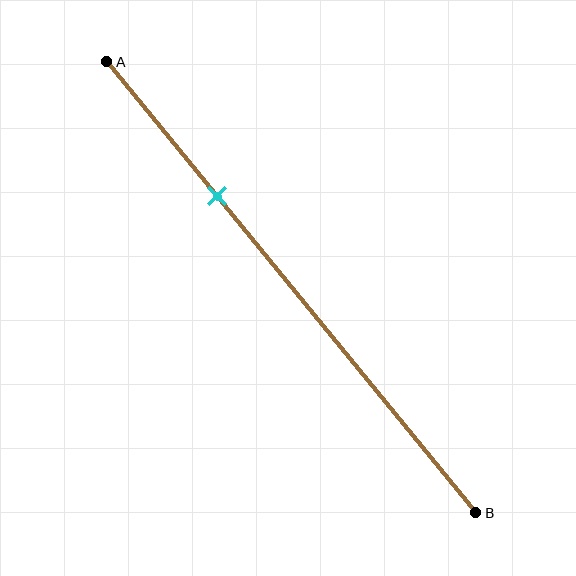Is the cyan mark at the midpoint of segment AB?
No, the mark is at about 30% from A, not at the 50% midpoint.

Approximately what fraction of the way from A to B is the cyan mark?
The cyan mark is approximately 30% of the way from A to B.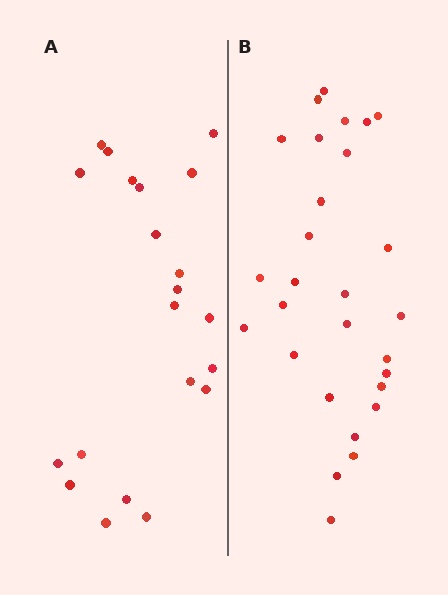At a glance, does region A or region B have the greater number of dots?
Region B (the right region) has more dots.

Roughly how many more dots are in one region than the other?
Region B has roughly 8 or so more dots than region A.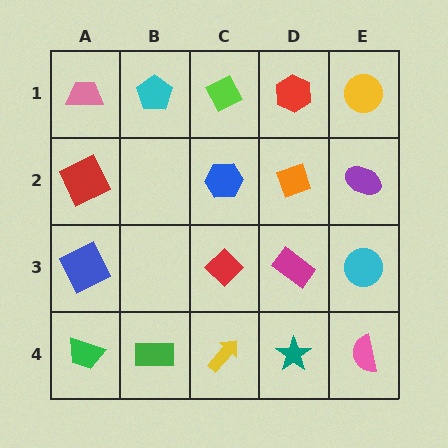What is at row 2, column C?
A blue hexagon.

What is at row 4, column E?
A pink semicircle.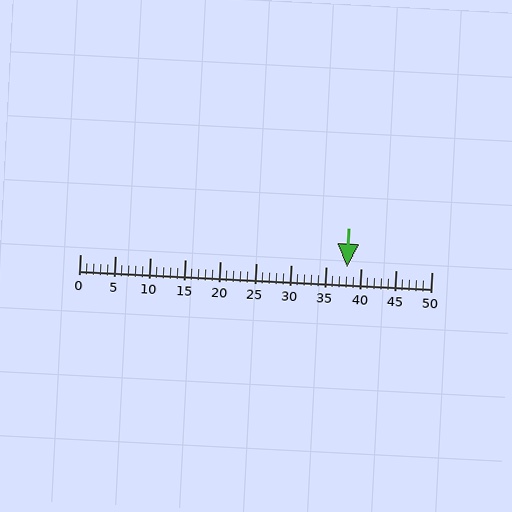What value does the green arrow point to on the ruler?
The green arrow points to approximately 38.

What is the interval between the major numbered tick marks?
The major tick marks are spaced 5 units apart.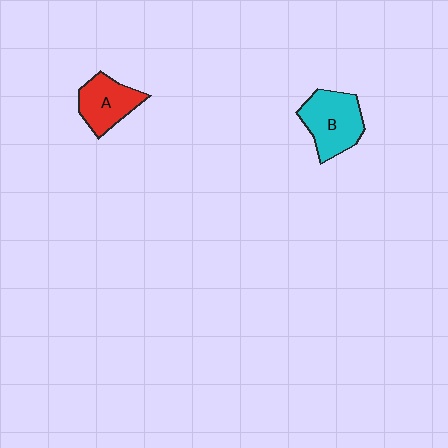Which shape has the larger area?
Shape B (cyan).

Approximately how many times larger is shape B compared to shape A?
Approximately 1.3 times.